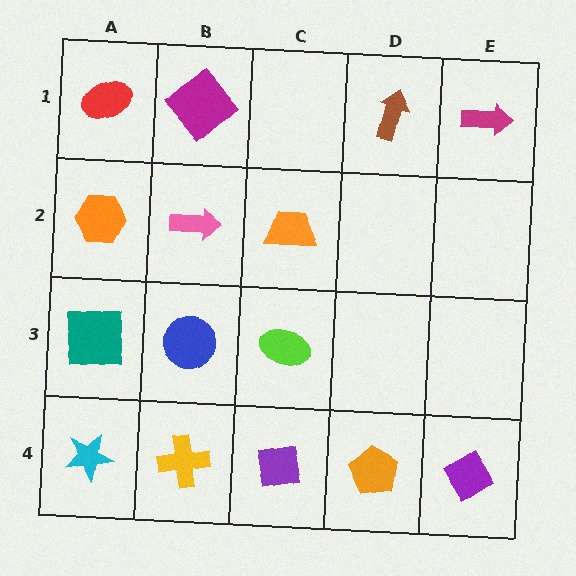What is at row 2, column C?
An orange trapezoid.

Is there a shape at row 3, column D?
No, that cell is empty.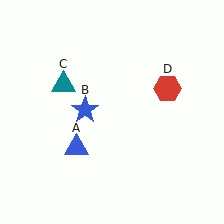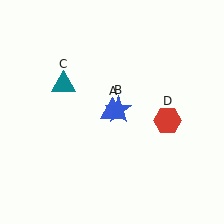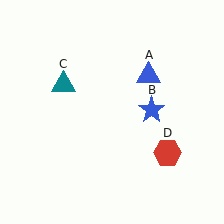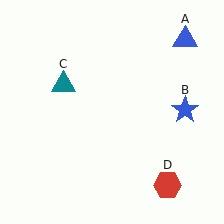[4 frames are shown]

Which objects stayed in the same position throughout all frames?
Teal triangle (object C) remained stationary.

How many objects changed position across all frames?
3 objects changed position: blue triangle (object A), blue star (object B), red hexagon (object D).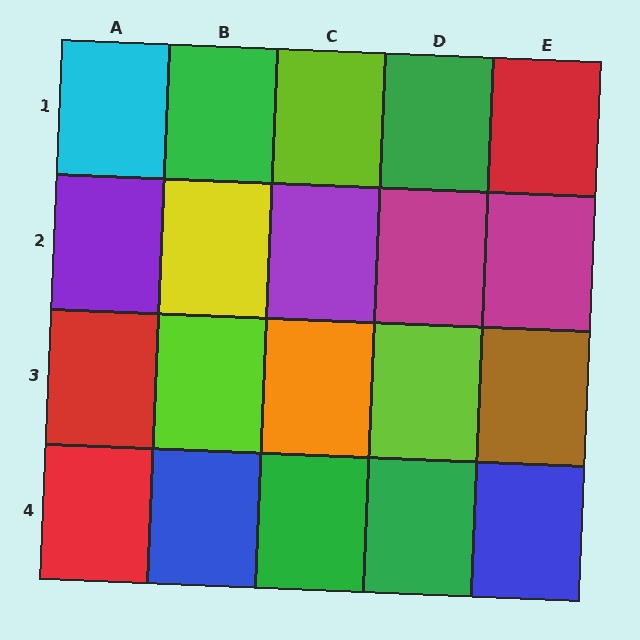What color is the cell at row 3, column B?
Lime.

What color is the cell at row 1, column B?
Green.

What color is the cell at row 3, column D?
Lime.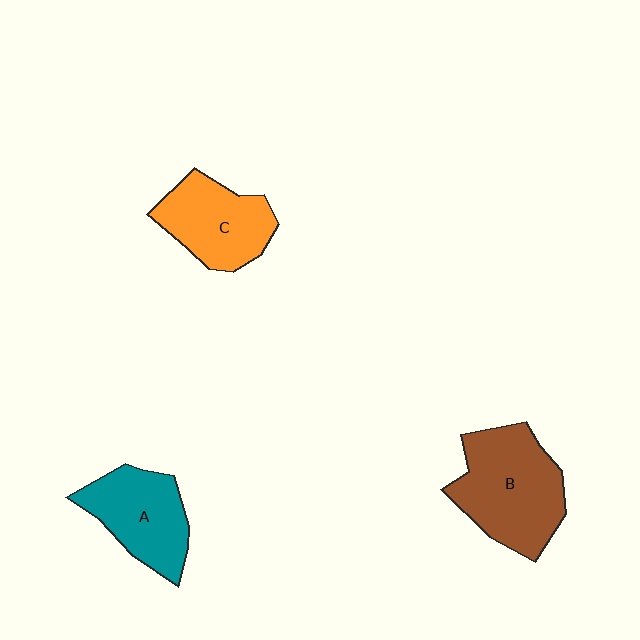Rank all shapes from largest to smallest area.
From largest to smallest: B (brown), A (teal), C (orange).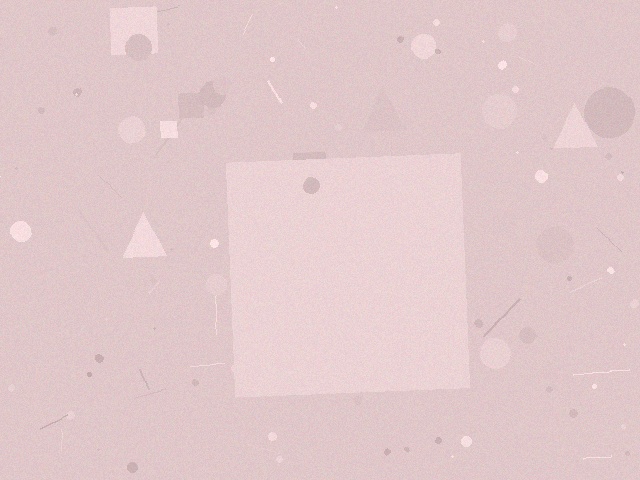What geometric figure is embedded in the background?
A square is embedded in the background.